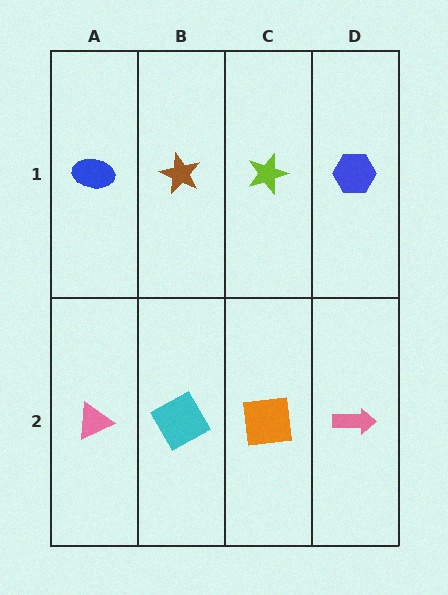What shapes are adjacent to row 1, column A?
A pink triangle (row 2, column A), a brown star (row 1, column B).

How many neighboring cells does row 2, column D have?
2.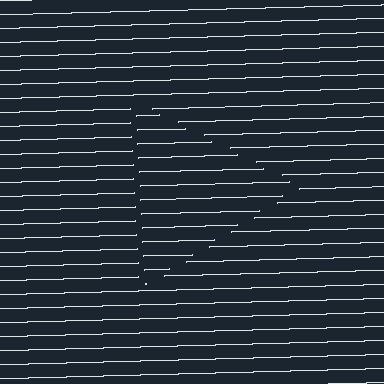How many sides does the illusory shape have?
3 sides — the line-ends trace a triangle.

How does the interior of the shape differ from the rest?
The interior of the shape contains the same grating, shifted by half a period — the contour is defined by the phase discontinuity where line-ends from the inner and outer gratings abut.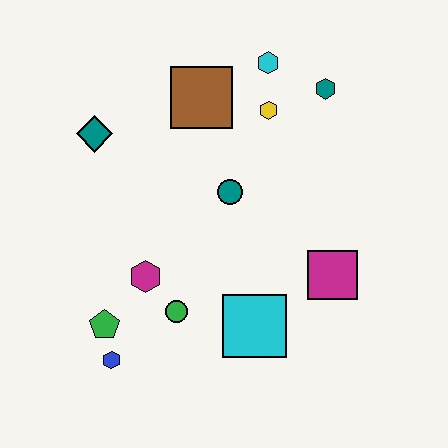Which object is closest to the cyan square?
The green circle is closest to the cyan square.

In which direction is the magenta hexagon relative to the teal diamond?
The magenta hexagon is below the teal diamond.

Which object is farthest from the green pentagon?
The teal hexagon is farthest from the green pentagon.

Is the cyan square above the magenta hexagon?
No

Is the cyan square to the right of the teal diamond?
Yes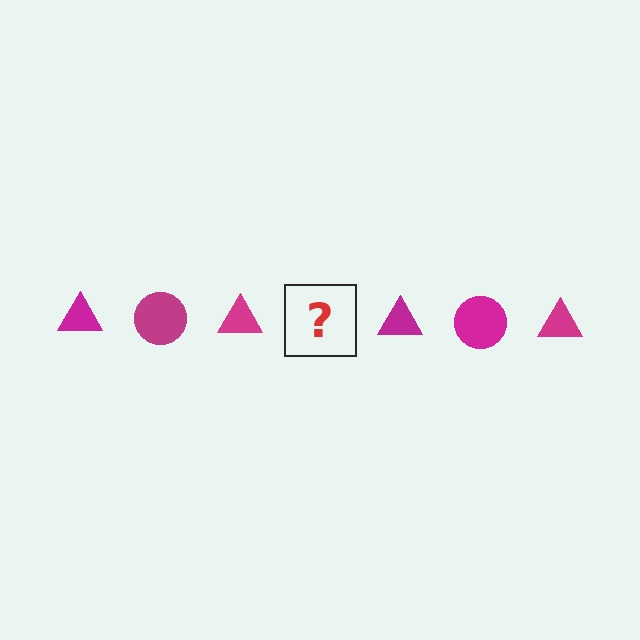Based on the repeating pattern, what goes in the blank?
The blank should be a magenta circle.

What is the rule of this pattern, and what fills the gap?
The rule is that the pattern cycles through triangle, circle shapes in magenta. The gap should be filled with a magenta circle.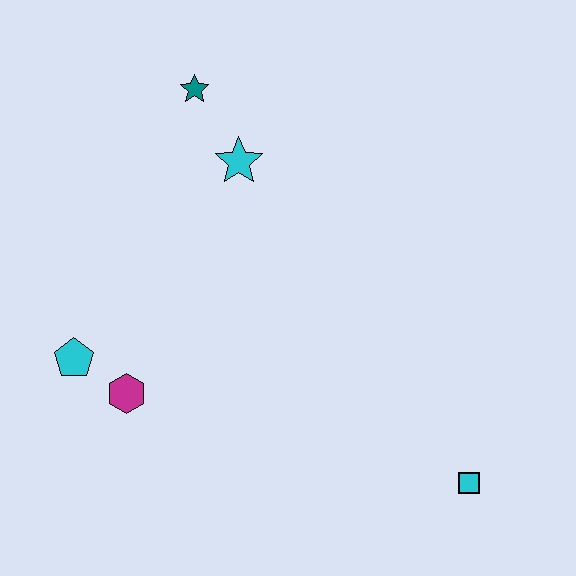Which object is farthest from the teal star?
The cyan square is farthest from the teal star.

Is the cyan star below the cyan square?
No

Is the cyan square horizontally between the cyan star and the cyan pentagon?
No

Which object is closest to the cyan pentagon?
The magenta hexagon is closest to the cyan pentagon.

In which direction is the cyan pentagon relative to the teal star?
The cyan pentagon is below the teal star.